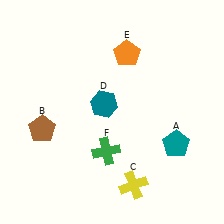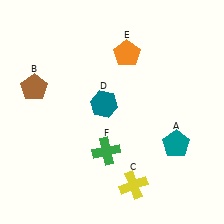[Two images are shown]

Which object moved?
The brown pentagon (B) moved up.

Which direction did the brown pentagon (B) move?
The brown pentagon (B) moved up.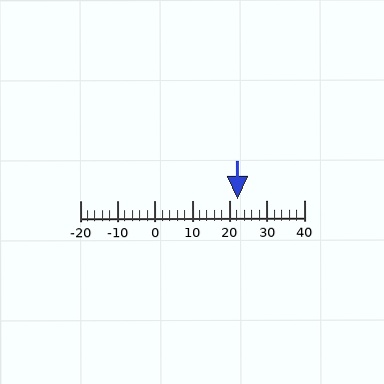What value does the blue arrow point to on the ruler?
The blue arrow points to approximately 22.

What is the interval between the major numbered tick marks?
The major tick marks are spaced 10 units apart.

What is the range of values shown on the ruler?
The ruler shows values from -20 to 40.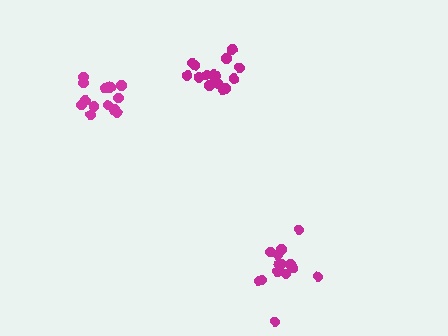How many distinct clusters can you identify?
There are 3 distinct clusters.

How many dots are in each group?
Group 1: 14 dots, Group 2: 15 dots, Group 3: 16 dots (45 total).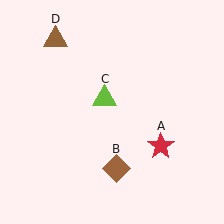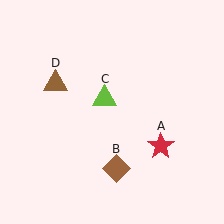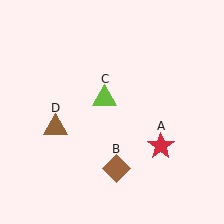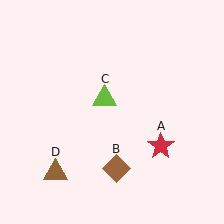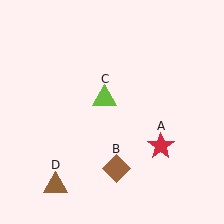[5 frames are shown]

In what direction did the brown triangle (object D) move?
The brown triangle (object D) moved down.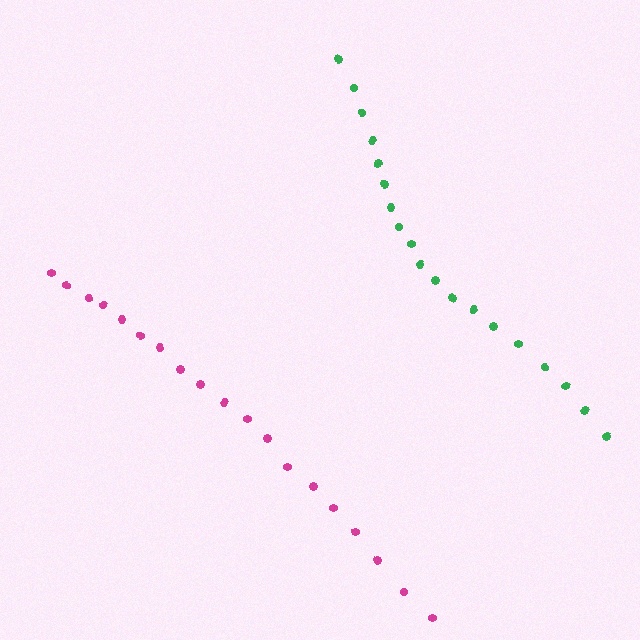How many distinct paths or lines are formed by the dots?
There are 2 distinct paths.